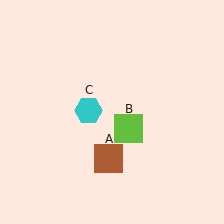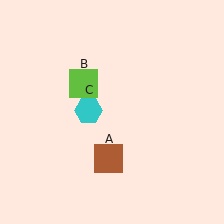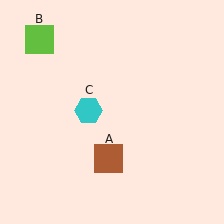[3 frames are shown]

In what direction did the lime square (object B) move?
The lime square (object B) moved up and to the left.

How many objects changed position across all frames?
1 object changed position: lime square (object B).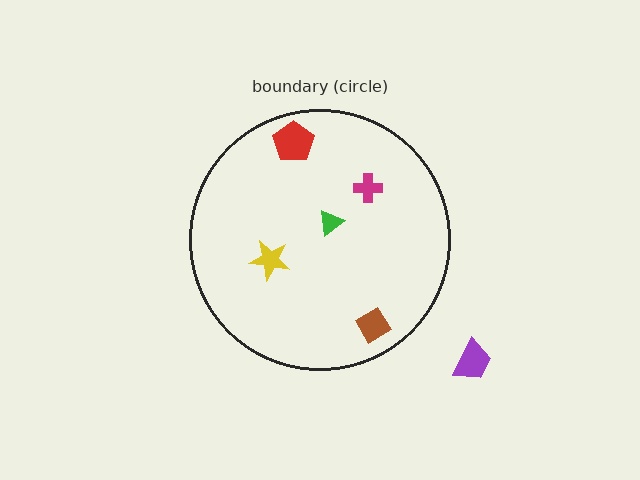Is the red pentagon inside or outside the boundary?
Inside.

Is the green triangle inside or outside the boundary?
Inside.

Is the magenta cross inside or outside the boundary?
Inside.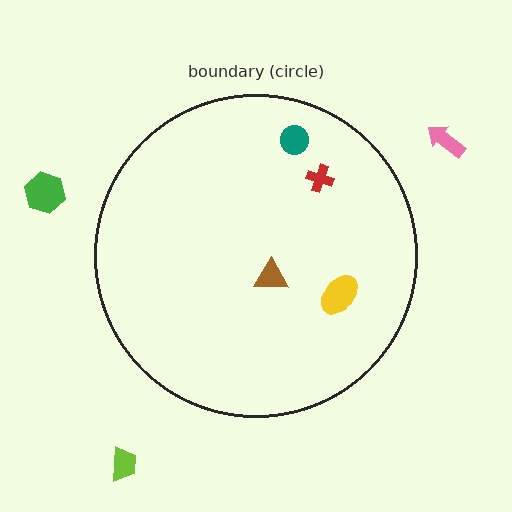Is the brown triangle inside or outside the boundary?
Inside.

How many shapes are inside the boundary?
4 inside, 3 outside.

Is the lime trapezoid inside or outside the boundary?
Outside.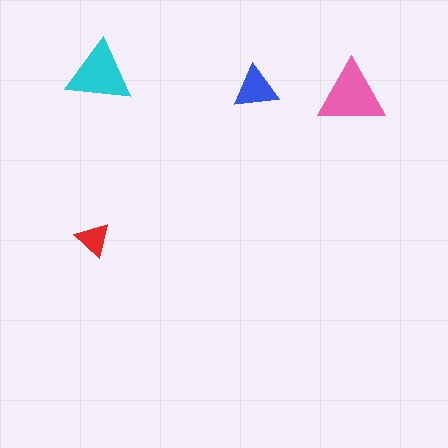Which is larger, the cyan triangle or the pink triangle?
The pink one.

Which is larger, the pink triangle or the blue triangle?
The pink one.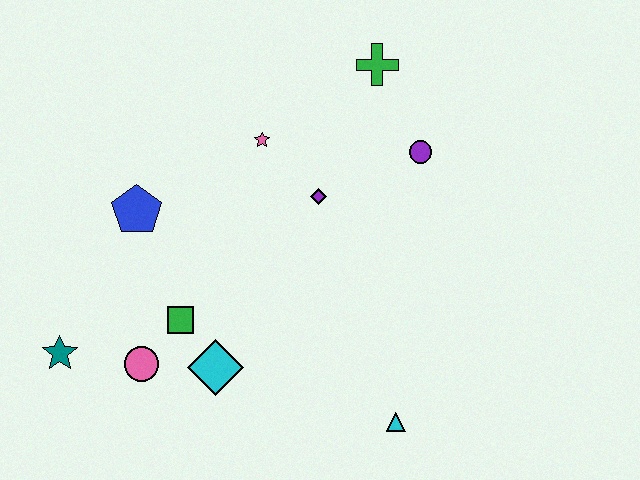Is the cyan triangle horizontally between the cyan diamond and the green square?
No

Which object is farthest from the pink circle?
The green cross is farthest from the pink circle.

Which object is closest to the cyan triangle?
The cyan diamond is closest to the cyan triangle.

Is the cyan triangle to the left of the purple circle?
Yes